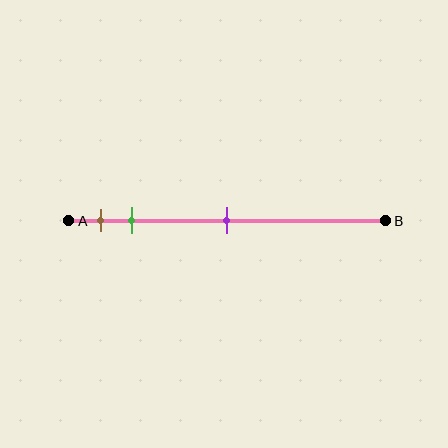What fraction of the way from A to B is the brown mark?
The brown mark is approximately 10% (0.1) of the way from A to B.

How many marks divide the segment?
There are 3 marks dividing the segment.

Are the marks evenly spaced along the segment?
No, the marks are not evenly spaced.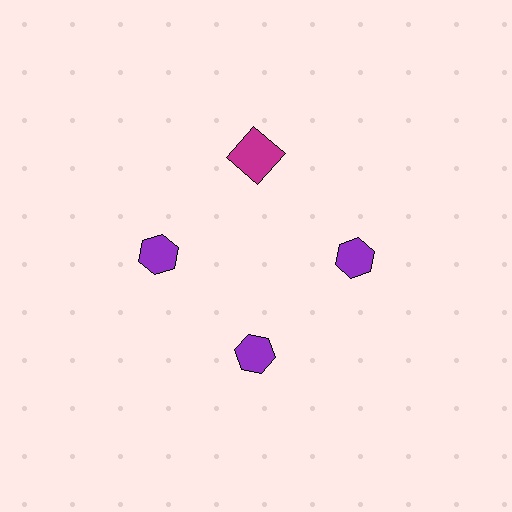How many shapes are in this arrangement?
There are 4 shapes arranged in a ring pattern.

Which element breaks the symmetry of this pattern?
The magenta square at roughly the 12 o'clock position breaks the symmetry. All other shapes are purple hexagons.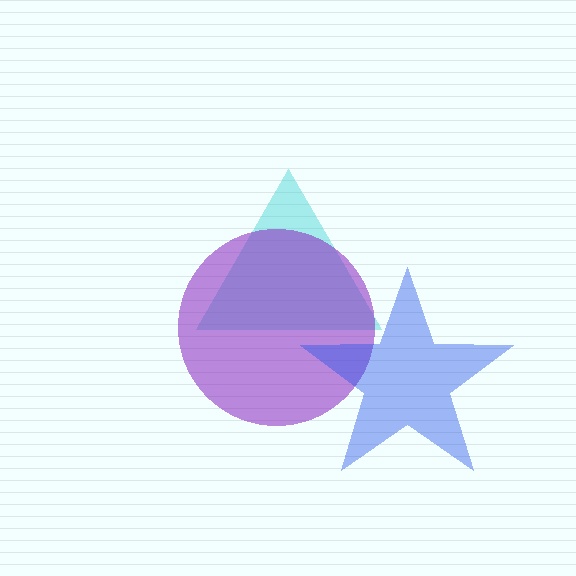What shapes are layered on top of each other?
The layered shapes are: a cyan triangle, a purple circle, a blue star.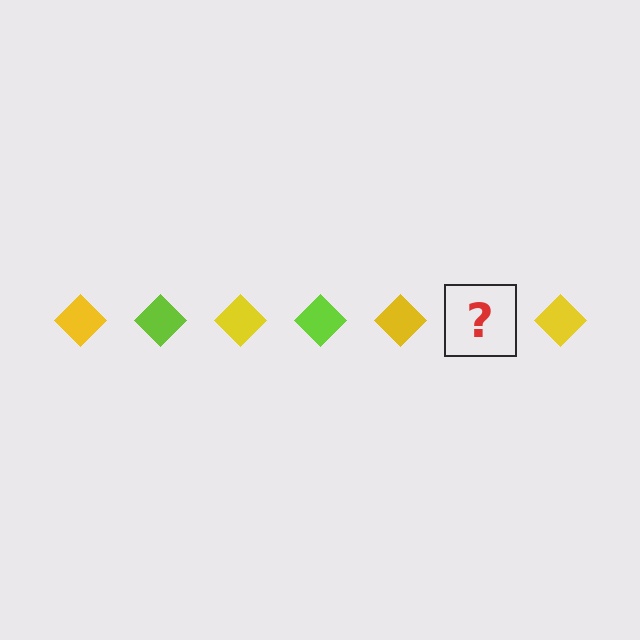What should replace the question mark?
The question mark should be replaced with a lime diamond.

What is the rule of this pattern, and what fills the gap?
The rule is that the pattern cycles through yellow, lime diamonds. The gap should be filled with a lime diamond.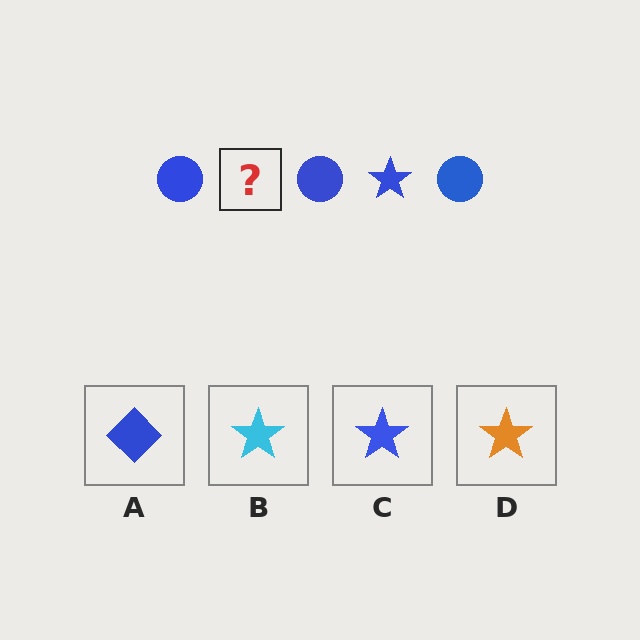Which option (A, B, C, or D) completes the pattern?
C.